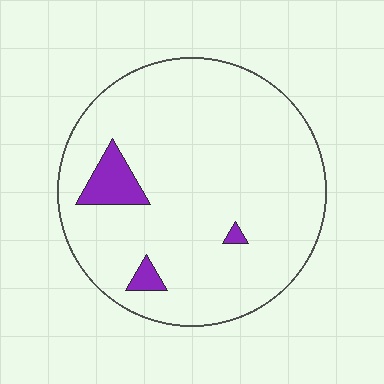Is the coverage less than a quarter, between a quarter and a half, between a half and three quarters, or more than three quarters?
Less than a quarter.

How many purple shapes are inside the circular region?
3.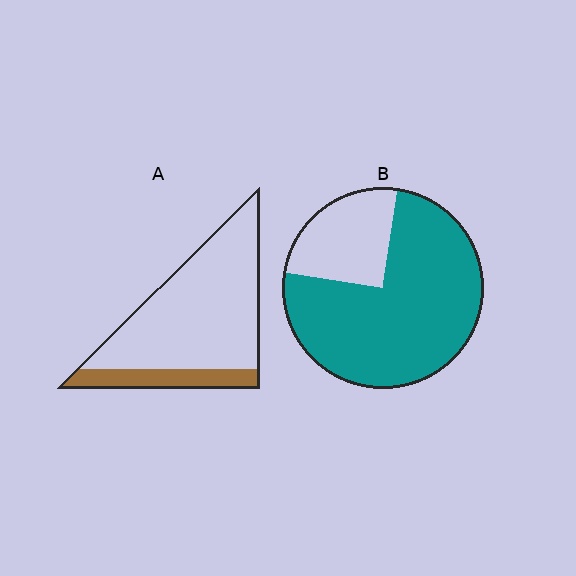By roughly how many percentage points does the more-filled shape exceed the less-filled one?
By roughly 55 percentage points (B over A).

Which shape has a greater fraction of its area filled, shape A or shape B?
Shape B.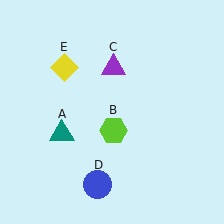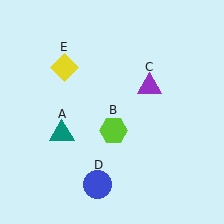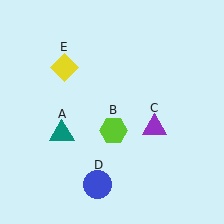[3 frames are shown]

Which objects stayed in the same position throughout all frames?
Teal triangle (object A) and lime hexagon (object B) and blue circle (object D) and yellow diamond (object E) remained stationary.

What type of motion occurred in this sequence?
The purple triangle (object C) rotated clockwise around the center of the scene.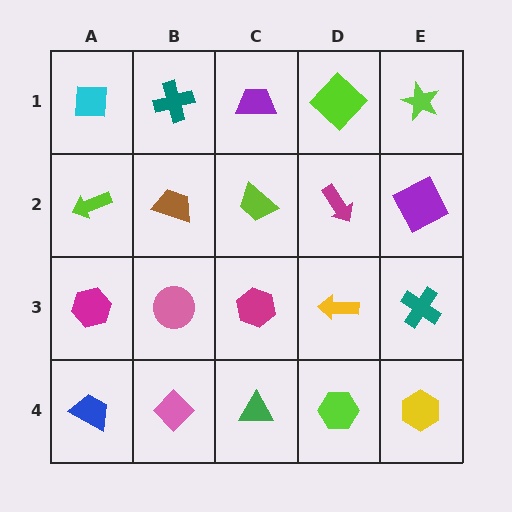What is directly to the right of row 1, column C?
A lime diamond.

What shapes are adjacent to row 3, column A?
A lime arrow (row 2, column A), a blue trapezoid (row 4, column A), a pink circle (row 3, column B).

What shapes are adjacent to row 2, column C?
A purple trapezoid (row 1, column C), a magenta hexagon (row 3, column C), a brown trapezoid (row 2, column B), a magenta arrow (row 2, column D).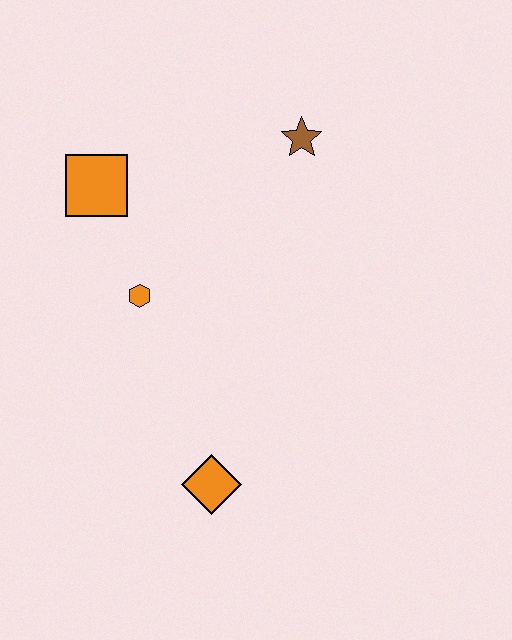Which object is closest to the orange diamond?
The orange hexagon is closest to the orange diamond.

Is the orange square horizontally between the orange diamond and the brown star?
No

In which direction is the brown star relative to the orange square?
The brown star is to the right of the orange square.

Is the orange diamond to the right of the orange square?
Yes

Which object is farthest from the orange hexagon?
The brown star is farthest from the orange hexagon.